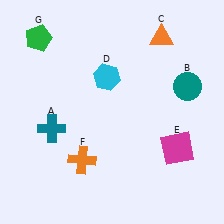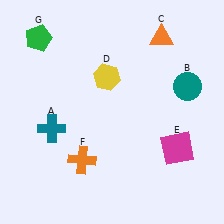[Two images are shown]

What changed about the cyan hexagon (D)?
In Image 1, D is cyan. In Image 2, it changed to yellow.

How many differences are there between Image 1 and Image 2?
There is 1 difference between the two images.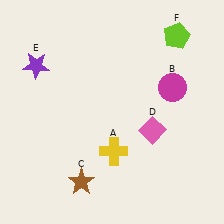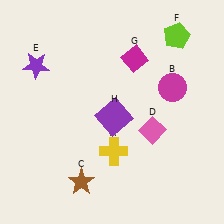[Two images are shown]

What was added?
A magenta diamond (G), a purple square (H) were added in Image 2.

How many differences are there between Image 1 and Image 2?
There are 2 differences between the two images.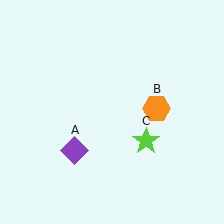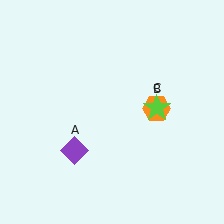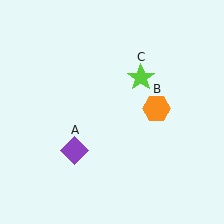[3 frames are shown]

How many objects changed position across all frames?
1 object changed position: lime star (object C).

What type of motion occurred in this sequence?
The lime star (object C) rotated counterclockwise around the center of the scene.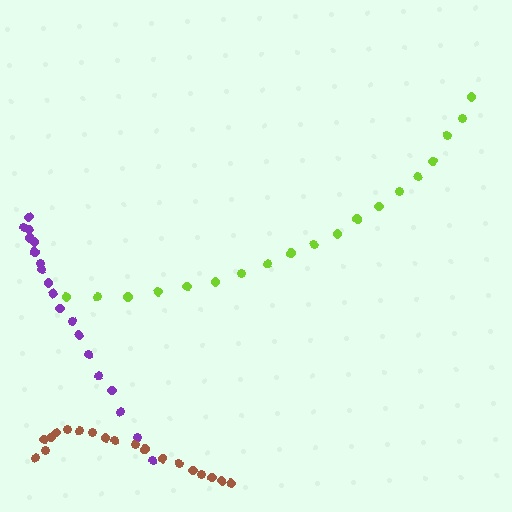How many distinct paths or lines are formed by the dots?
There are 3 distinct paths.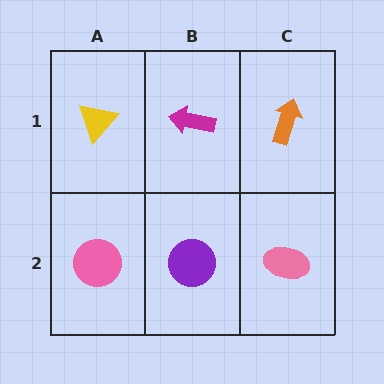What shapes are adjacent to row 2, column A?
A yellow triangle (row 1, column A), a purple circle (row 2, column B).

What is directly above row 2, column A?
A yellow triangle.